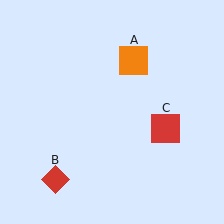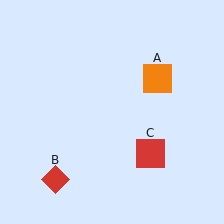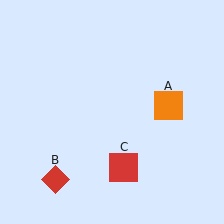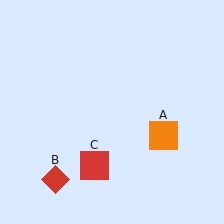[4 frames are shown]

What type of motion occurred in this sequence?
The orange square (object A), red square (object C) rotated clockwise around the center of the scene.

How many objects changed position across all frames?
2 objects changed position: orange square (object A), red square (object C).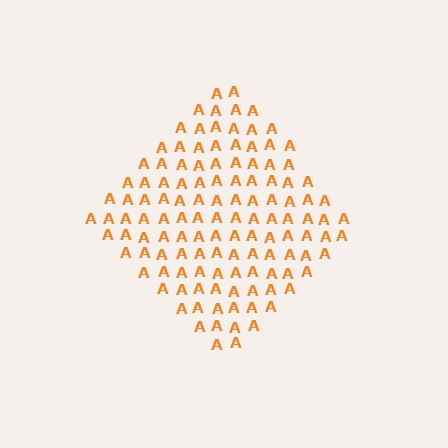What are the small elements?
The small elements are letter A's.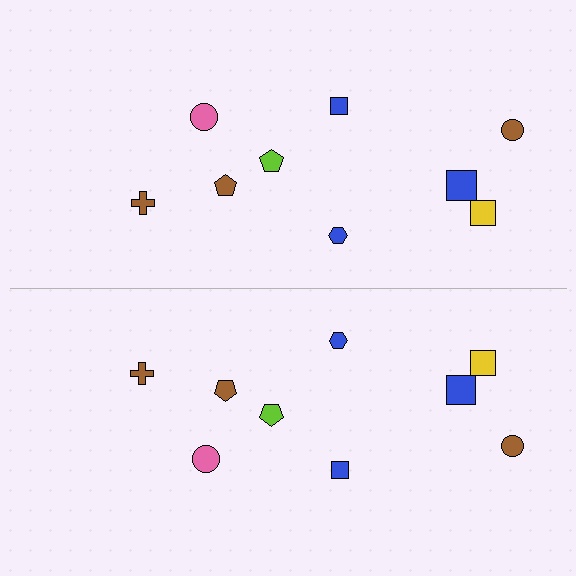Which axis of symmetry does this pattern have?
The pattern has a horizontal axis of symmetry running through the center of the image.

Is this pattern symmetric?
Yes, this pattern has bilateral (reflection) symmetry.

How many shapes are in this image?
There are 18 shapes in this image.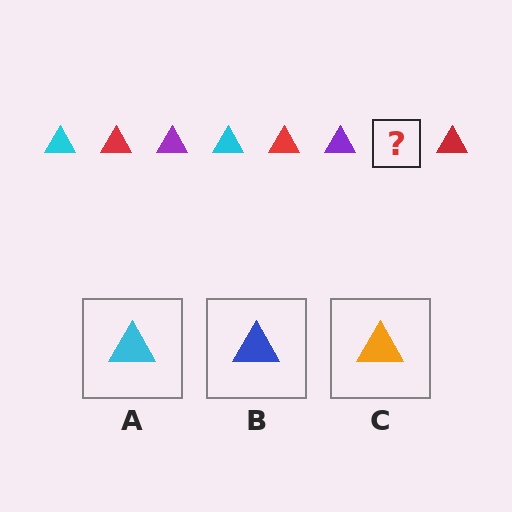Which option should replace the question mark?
Option A.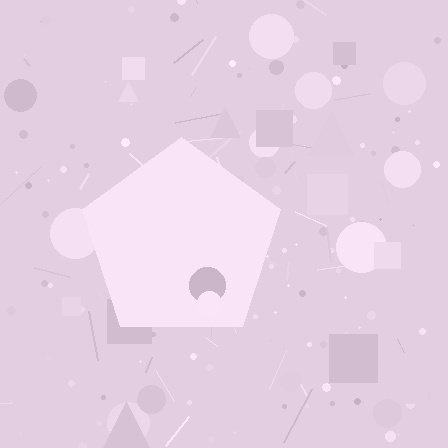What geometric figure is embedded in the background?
A pentagon is embedded in the background.